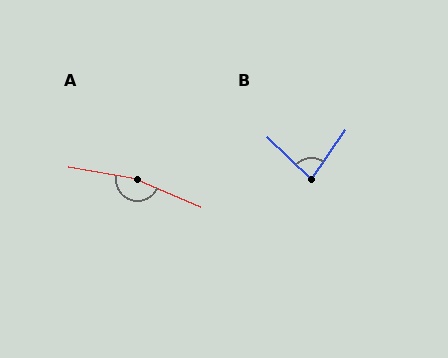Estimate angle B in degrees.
Approximately 81 degrees.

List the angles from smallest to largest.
B (81°), A (166°).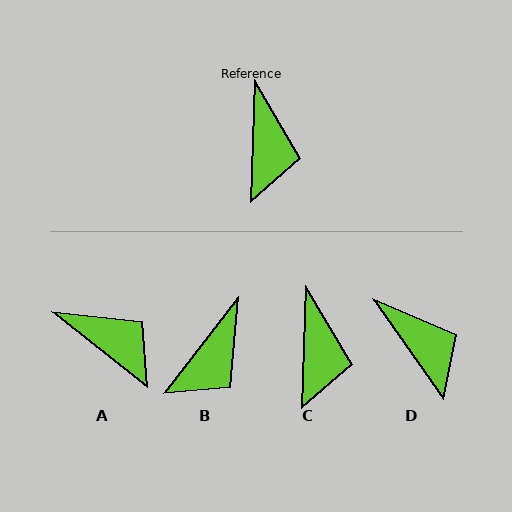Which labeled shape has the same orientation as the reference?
C.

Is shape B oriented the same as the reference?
No, it is off by about 36 degrees.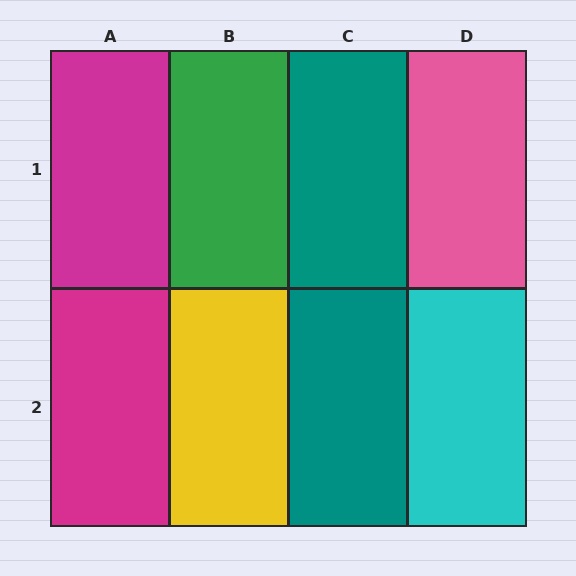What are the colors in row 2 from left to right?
Magenta, yellow, teal, cyan.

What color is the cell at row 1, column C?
Teal.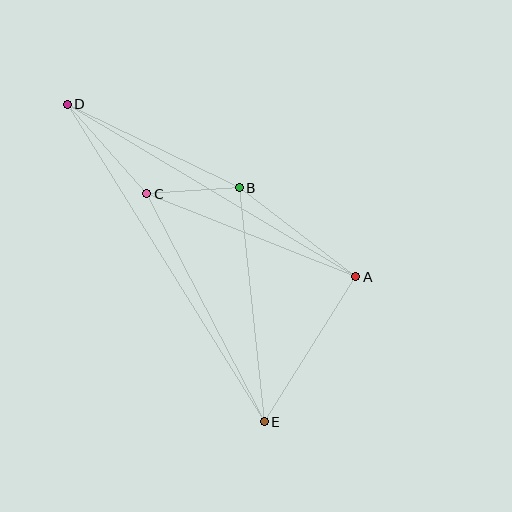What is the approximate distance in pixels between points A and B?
The distance between A and B is approximately 147 pixels.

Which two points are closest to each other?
Points B and C are closest to each other.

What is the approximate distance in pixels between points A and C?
The distance between A and C is approximately 225 pixels.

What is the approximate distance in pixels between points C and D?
The distance between C and D is approximately 120 pixels.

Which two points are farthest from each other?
Points D and E are farthest from each other.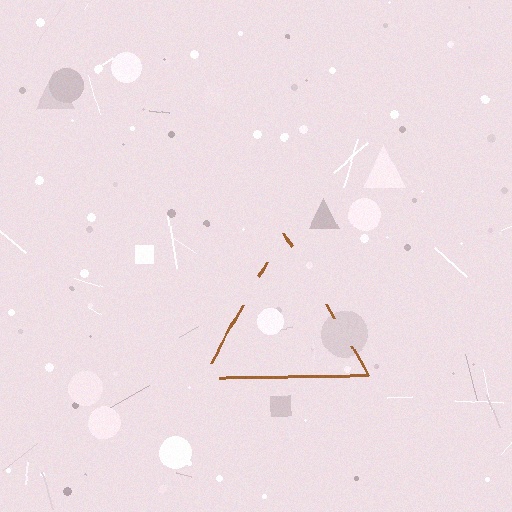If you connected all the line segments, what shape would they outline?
They would outline a triangle.